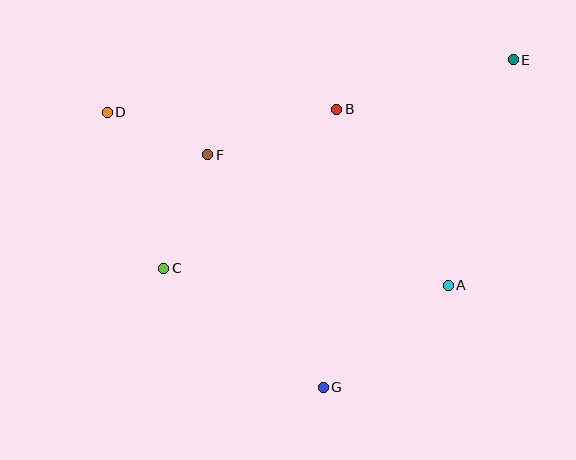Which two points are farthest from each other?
Points D and E are farthest from each other.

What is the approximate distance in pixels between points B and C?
The distance between B and C is approximately 235 pixels.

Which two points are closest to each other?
Points D and F are closest to each other.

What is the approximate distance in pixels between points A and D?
The distance between A and D is approximately 382 pixels.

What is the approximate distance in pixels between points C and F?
The distance between C and F is approximately 122 pixels.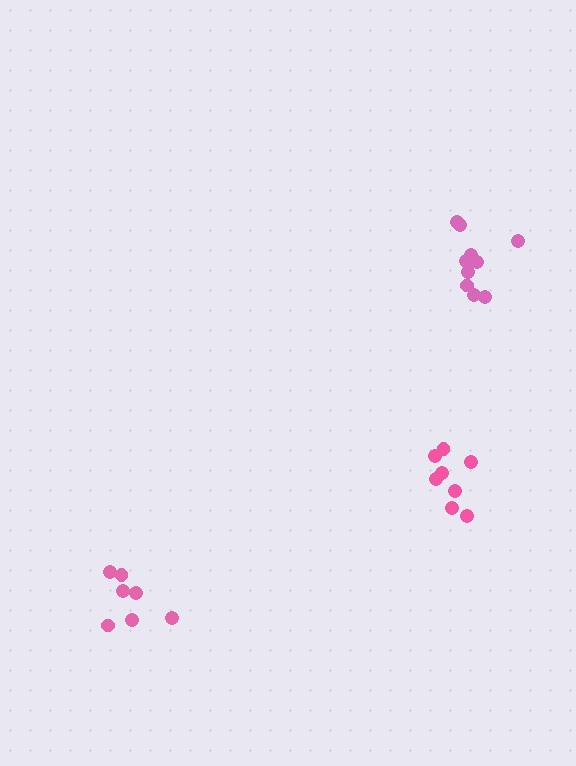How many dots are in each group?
Group 1: 8 dots, Group 2: 10 dots, Group 3: 7 dots (25 total).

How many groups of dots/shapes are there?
There are 3 groups.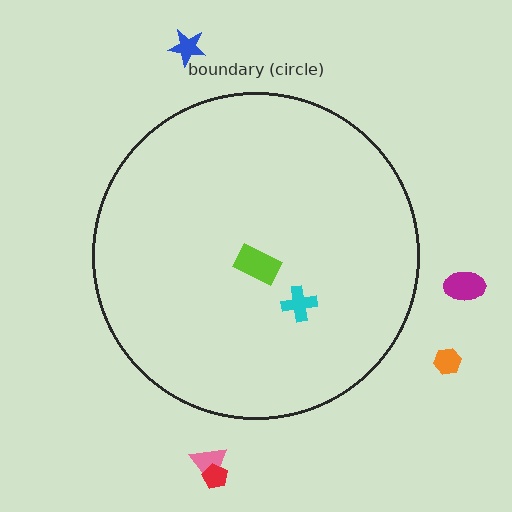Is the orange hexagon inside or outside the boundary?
Outside.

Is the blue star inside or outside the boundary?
Outside.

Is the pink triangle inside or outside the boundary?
Outside.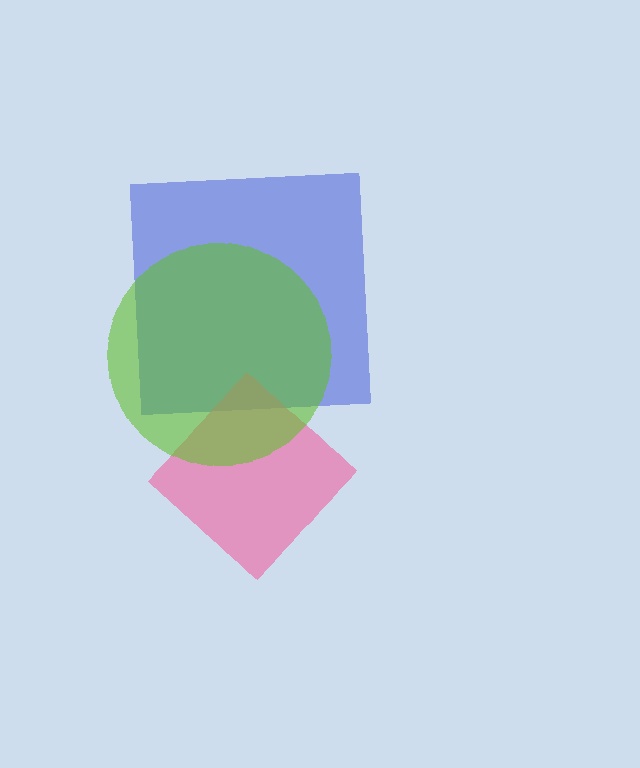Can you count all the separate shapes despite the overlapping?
Yes, there are 3 separate shapes.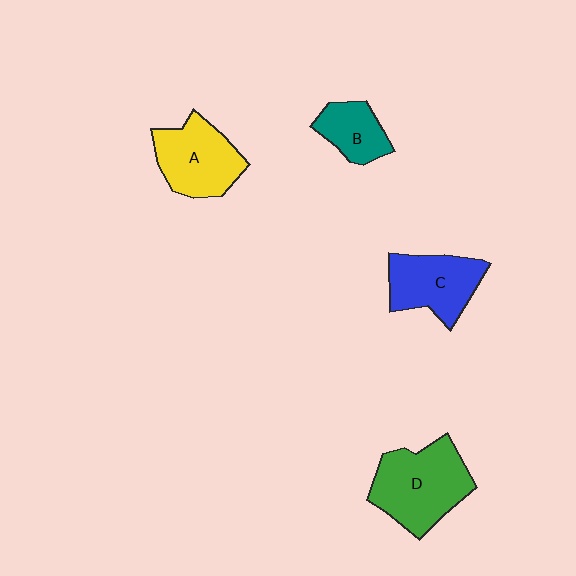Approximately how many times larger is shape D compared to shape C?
Approximately 1.3 times.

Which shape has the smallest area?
Shape B (teal).